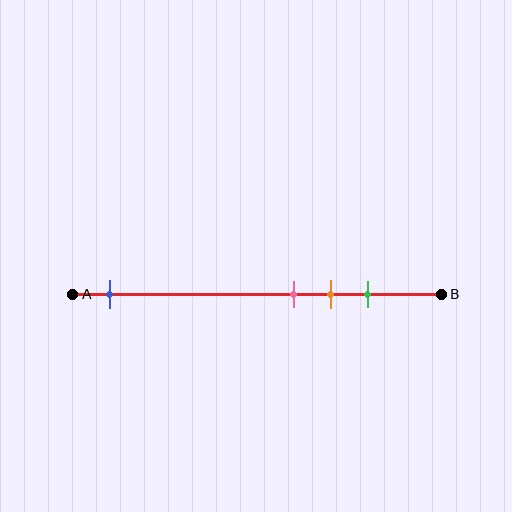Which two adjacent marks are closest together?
The pink and orange marks are the closest adjacent pair.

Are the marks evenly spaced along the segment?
No, the marks are not evenly spaced.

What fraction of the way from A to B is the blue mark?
The blue mark is approximately 10% (0.1) of the way from A to B.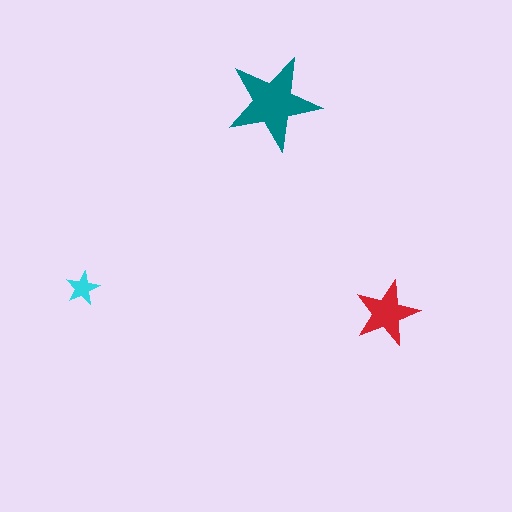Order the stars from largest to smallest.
the teal one, the red one, the cyan one.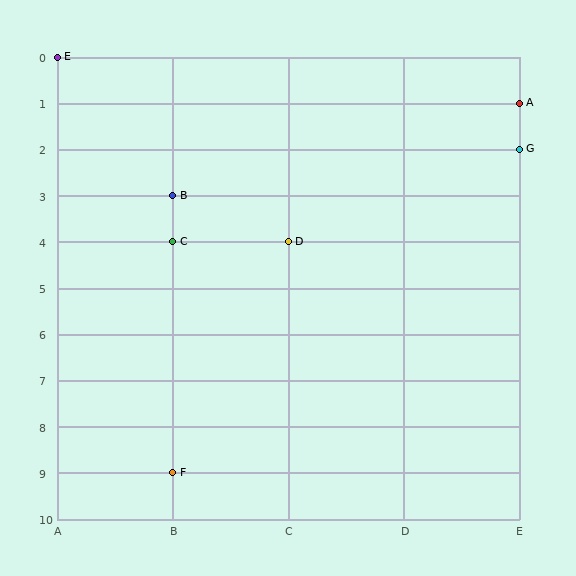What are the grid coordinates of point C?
Point C is at grid coordinates (B, 4).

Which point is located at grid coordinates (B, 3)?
Point B is at (B, 3).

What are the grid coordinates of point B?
Point B is at grid coordinates (B, 3).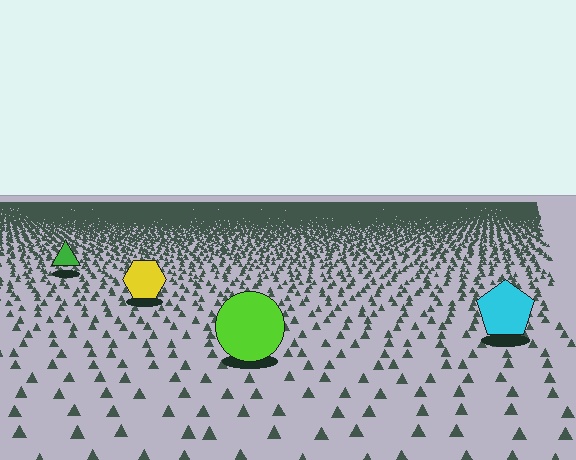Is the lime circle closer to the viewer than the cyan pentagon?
Yes. The lime circle is closer — you can tell from the texture gradient: the ground texture is coarser near it.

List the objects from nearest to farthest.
From nearest to farthest: the lime circle, the cyan pentagon, the yellow hexagon, the green triangle.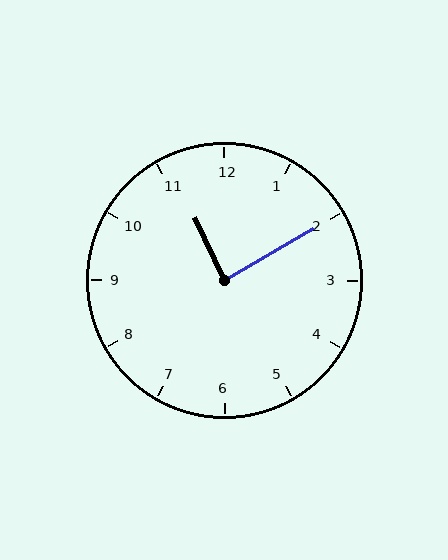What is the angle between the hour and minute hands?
Approximately 85 degrees.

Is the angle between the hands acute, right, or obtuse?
It is right.